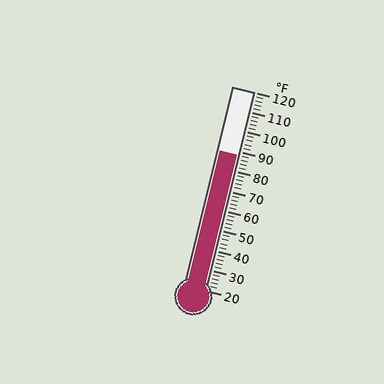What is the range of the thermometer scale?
The thermometer scale ranges from 20°F to 120°F.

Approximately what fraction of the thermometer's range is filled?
The thermometer is filled to approximately 70% of its range.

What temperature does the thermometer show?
The thermometer shows approximately 88°F.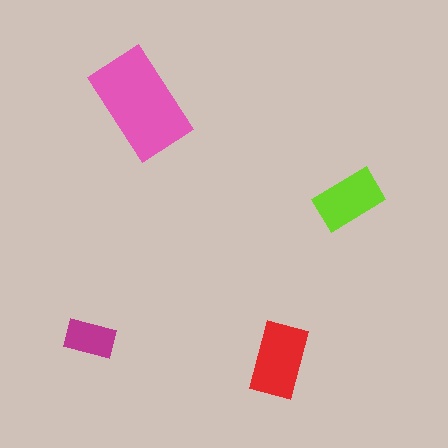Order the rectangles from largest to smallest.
the pink one, the red one, the lime one, the magenta one.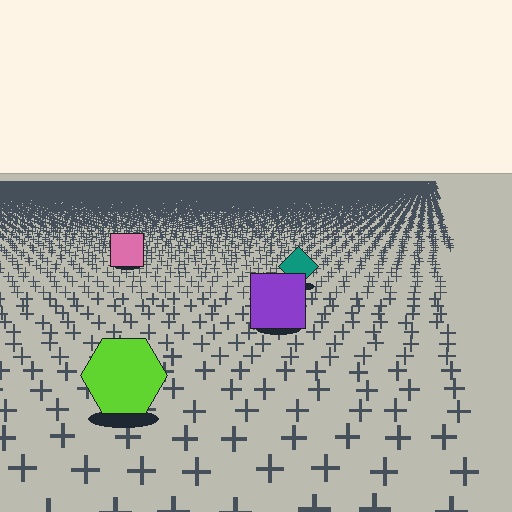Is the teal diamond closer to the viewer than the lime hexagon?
No. The lime hexagon is closer — you can tell from the texture gradient: the ground texture is coarser near it.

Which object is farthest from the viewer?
The pink square is farthest from the viewer. It appears smaller and the ground texture around it is denser.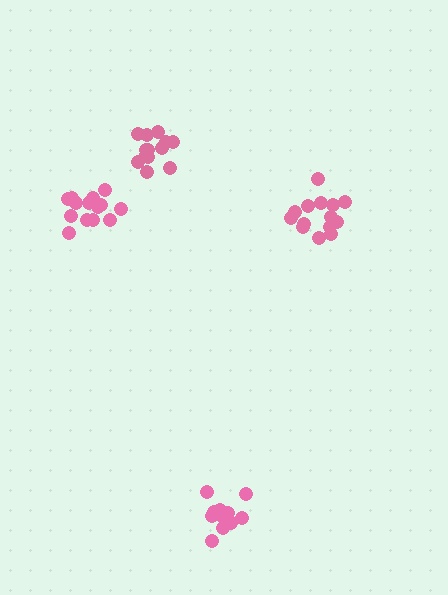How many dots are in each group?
Group 1: 13 dots, Group 2: 14 dots, Group 3: 14 dots, Group 4: 13 dots (54 total).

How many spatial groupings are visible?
There are 4 spatial groupings.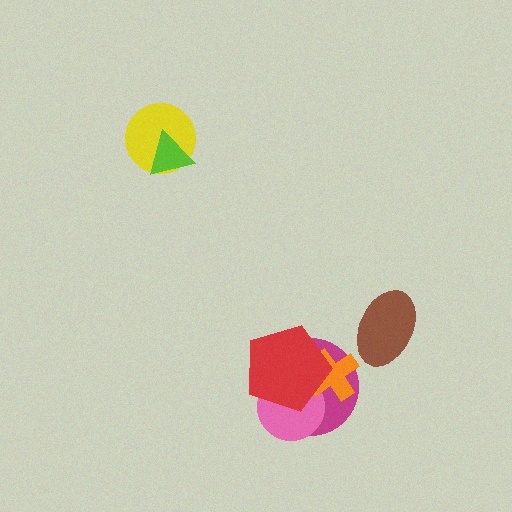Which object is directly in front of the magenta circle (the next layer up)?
The pink circle is directly in front of the magenta circle.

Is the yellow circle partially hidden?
Yes, it is partially covered by another shape.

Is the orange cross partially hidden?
Yes, it is partially covered by another shape.